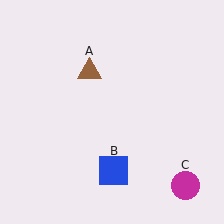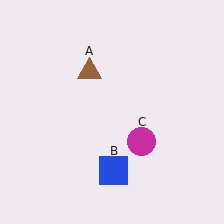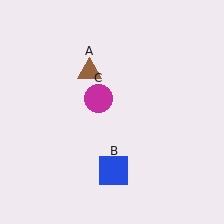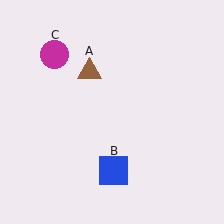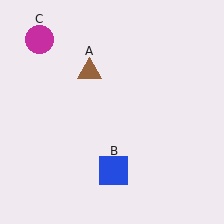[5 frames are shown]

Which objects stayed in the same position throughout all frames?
Brown triangle (object A) and blue square (object B) remained stationary.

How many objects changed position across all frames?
1 object changed position: magenta circle (object C).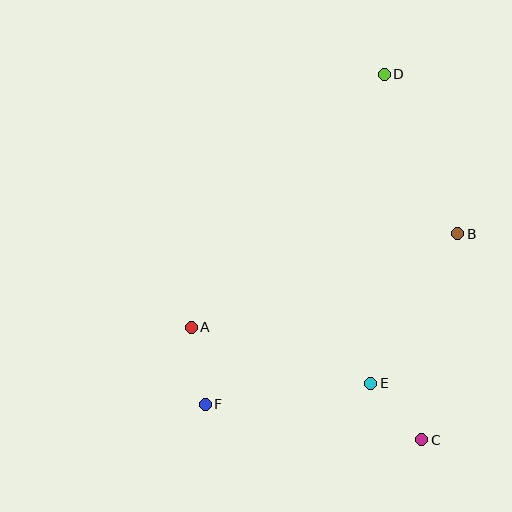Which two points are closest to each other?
Points C and E are closest to each other.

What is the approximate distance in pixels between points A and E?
The distance between A and E is approximately 188 pixels.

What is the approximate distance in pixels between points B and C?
The distance between B and C is approximately 209 pixels.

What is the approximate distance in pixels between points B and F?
The distance between B and F is approximately 305 pixels.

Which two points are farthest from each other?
Points D and F are farthest from each other.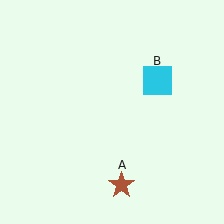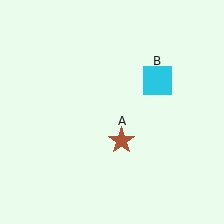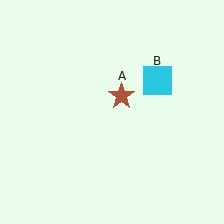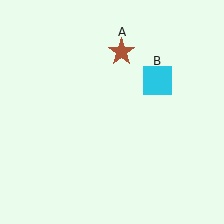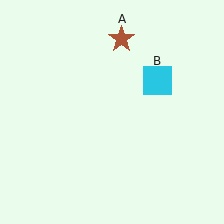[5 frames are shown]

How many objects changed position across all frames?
1 object changed position: brown star (object A).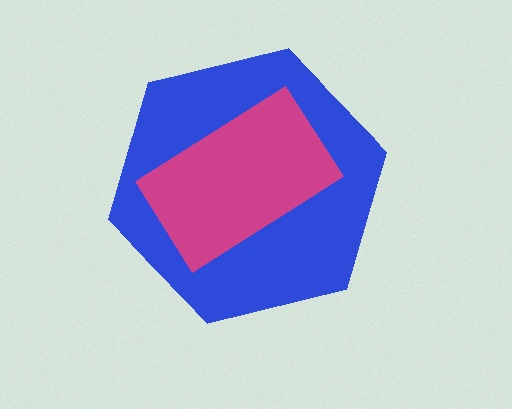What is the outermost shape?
The blue hexagon.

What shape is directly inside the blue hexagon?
The magenta rectangle.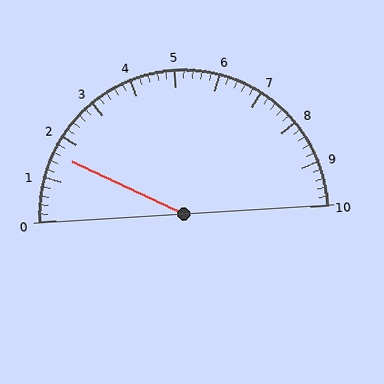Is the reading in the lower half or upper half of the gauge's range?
The reading is in the lower half of the range (0 to 10).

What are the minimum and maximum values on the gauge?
The gauge ranges from 0 to 10.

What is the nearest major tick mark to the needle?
The nearest major tick mark is 2.